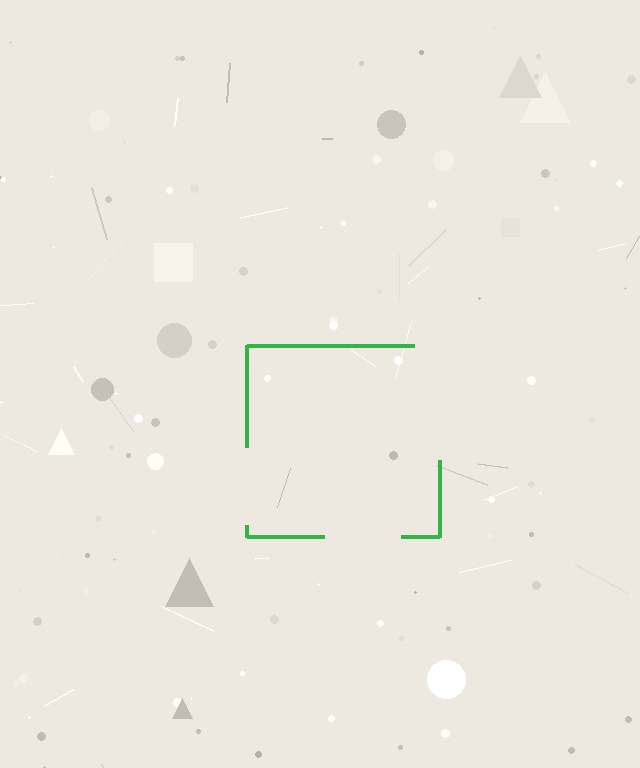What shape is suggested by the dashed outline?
The dashed outline suggests a square.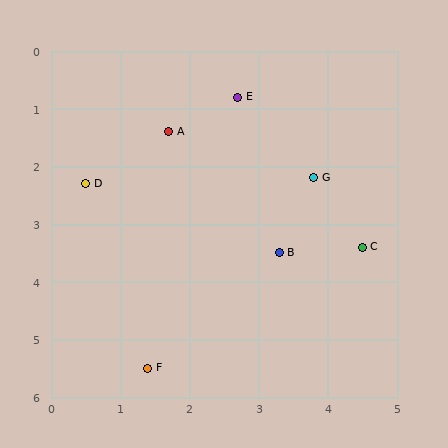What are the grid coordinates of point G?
Point G is at approximately (3.8, 2.2).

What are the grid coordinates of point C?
Point C is at approximately (4.5, 3.4).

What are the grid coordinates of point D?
Point D is at approximately (0.5, 2.3).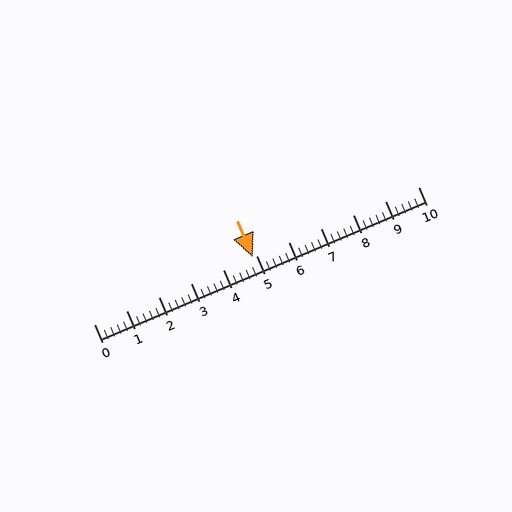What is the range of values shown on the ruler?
The ruler shows values from 0 to 10.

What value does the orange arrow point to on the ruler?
The orange arrow points to approximately 4.9.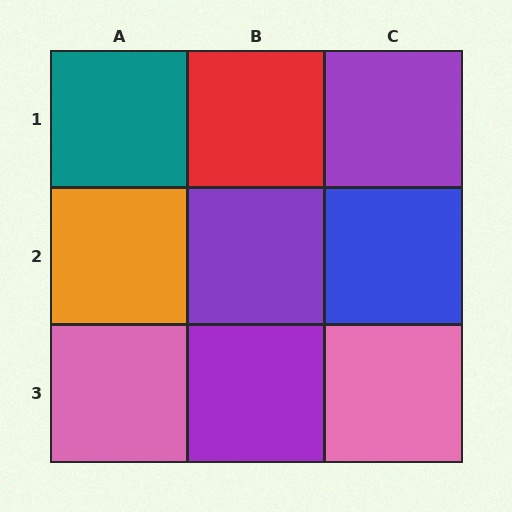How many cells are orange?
1 cell is orange.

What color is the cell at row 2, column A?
Orange.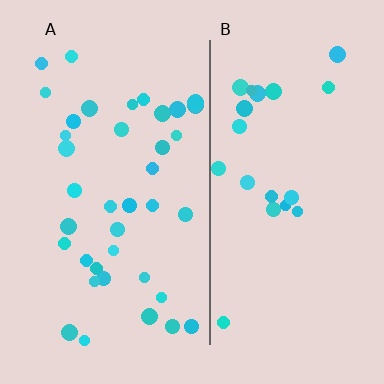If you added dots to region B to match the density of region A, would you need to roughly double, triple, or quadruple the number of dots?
Approximately double.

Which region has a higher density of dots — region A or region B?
A (the left).